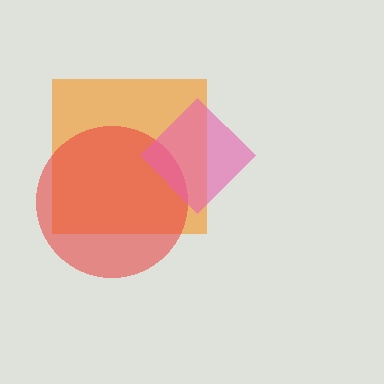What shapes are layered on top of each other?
The layered shapes are: an orange square, a red circle, a pink diamond.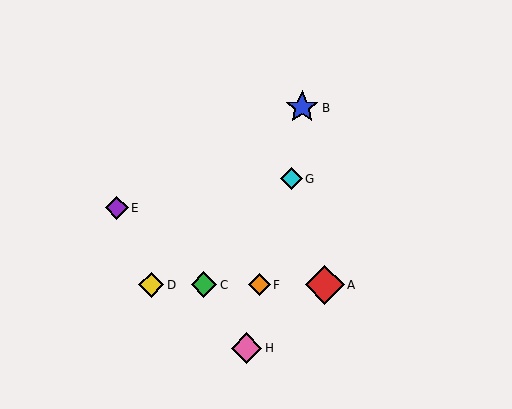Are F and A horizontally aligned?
Yes, both are at y≈285.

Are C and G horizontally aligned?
No, C is at y≈285 and G is at y≈179.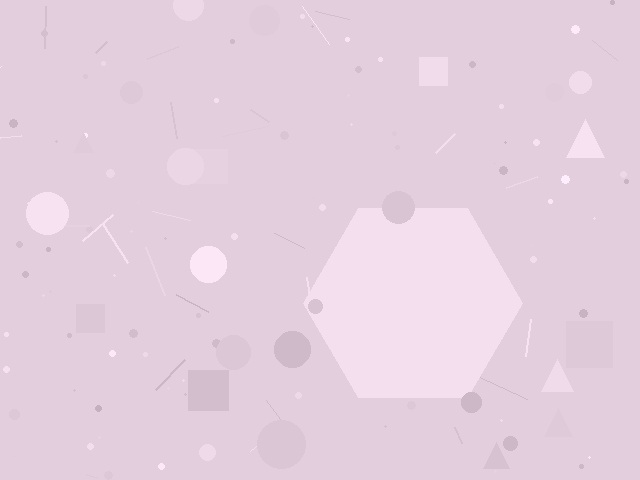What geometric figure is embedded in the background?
A hexagon is embedded in the background.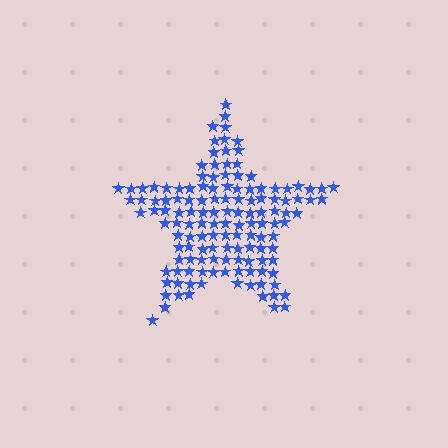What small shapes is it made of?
It is made of small stars.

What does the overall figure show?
The overall figure shows a star.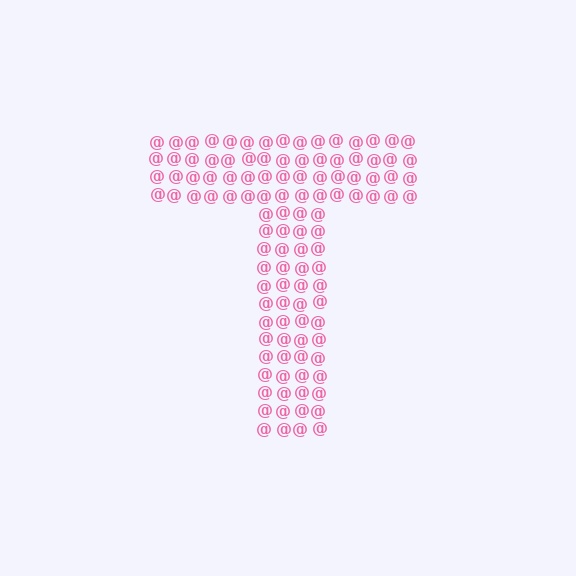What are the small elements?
The small elements are at signs.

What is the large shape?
The large shape is the letter T.